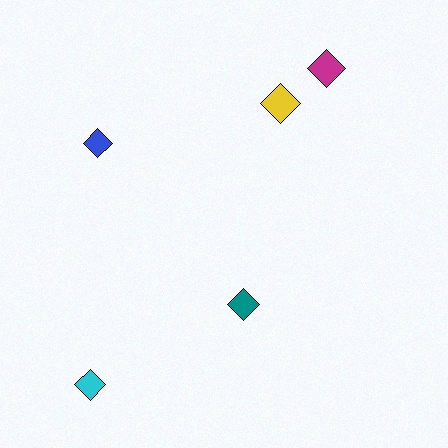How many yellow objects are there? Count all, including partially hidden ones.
There is 1 yellow object.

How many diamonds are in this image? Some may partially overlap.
There are 5 diamonds.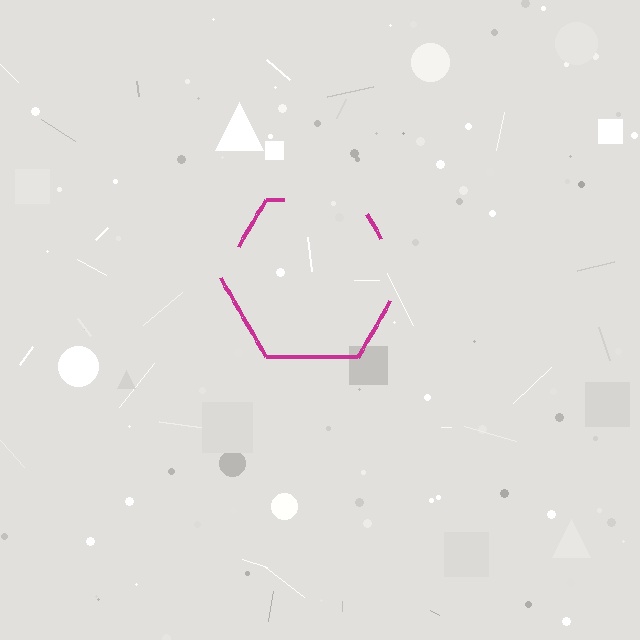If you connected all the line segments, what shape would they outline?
They would outline a hexagon.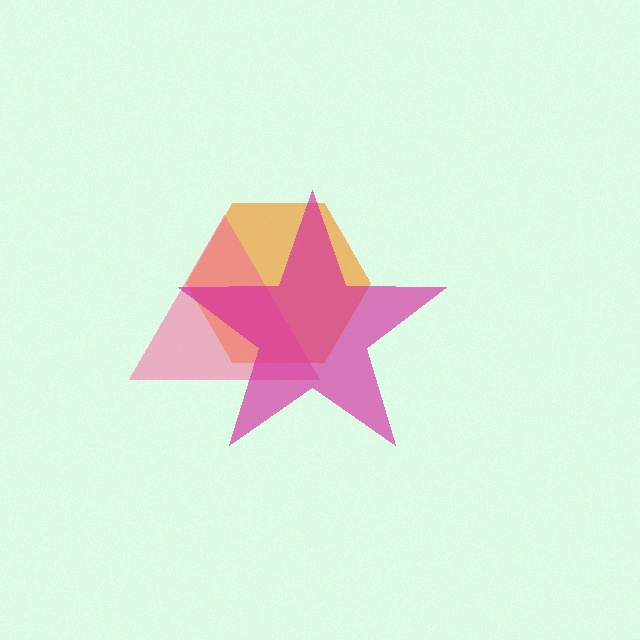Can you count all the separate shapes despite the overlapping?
Yes, there are 3 separate shapes.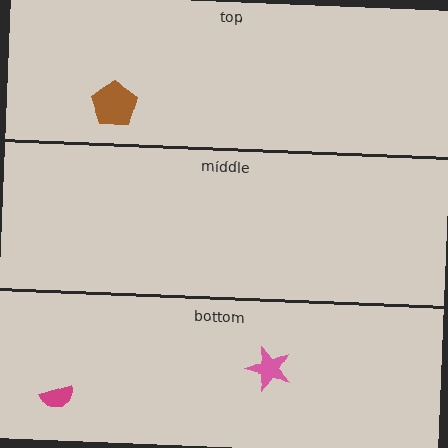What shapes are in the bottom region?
The magenta semicircle, the pink star.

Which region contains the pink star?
The bottom region.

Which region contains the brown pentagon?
The top region.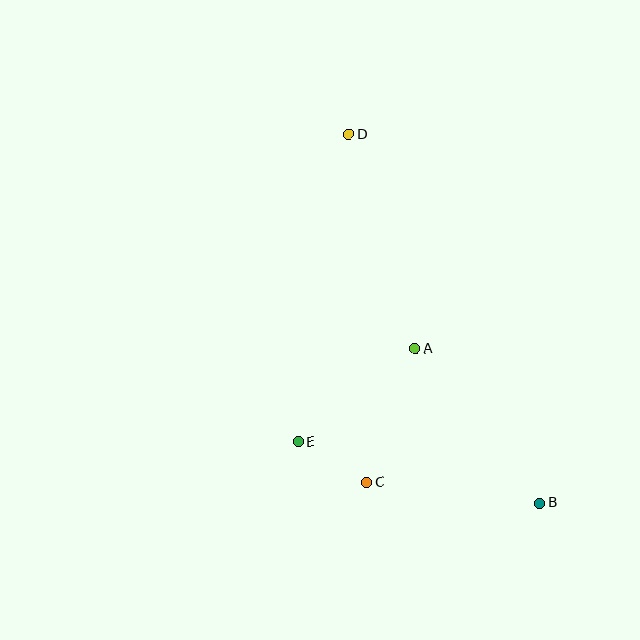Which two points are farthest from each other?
Points B and D are farthest from each other.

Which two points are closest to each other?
Points C and E are closest to each other.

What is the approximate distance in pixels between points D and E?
The distance between D and E is approximately 311 pixels.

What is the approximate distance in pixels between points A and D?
The distance between A and D is approximately 224 pixels.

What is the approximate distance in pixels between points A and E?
The distance between A and E is approximately 149 pixels.